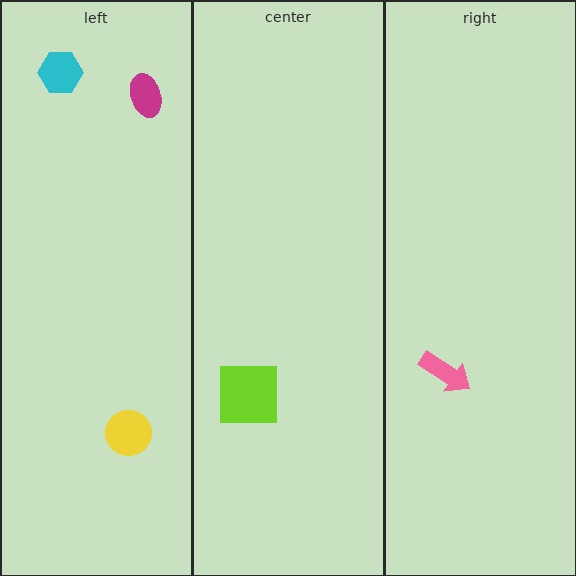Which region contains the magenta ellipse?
The left region.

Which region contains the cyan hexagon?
The left region.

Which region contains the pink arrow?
The right region.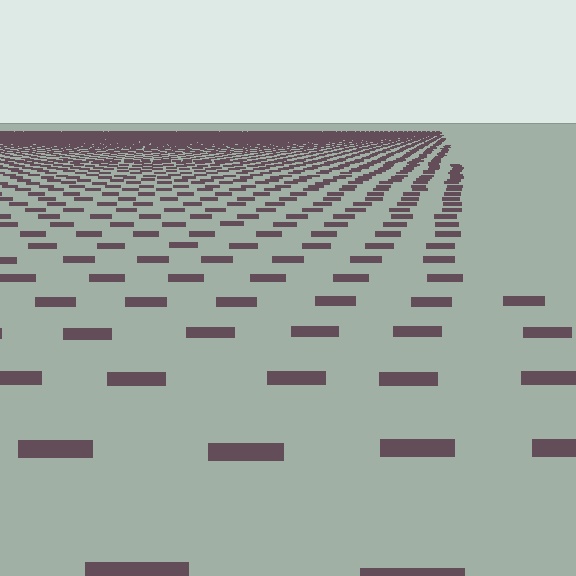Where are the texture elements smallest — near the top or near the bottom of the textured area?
Near the top.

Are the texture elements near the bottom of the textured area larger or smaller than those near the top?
Larger. Near the bottom, elements are closer to the viewer and appear at a bigger on-screen size.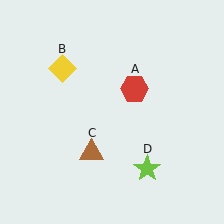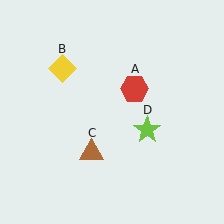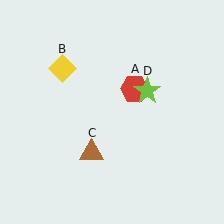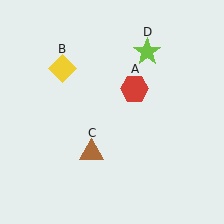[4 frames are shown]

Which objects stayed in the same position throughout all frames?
Red hexagon (object A) and yellow diamond (object B) and brown triangle (object C) remained stationary.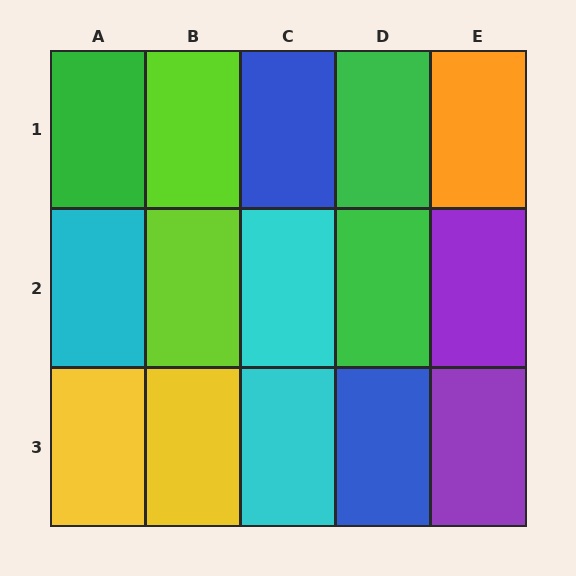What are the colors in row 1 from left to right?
Green, lime, blue, green, orange.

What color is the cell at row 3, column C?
Cyan.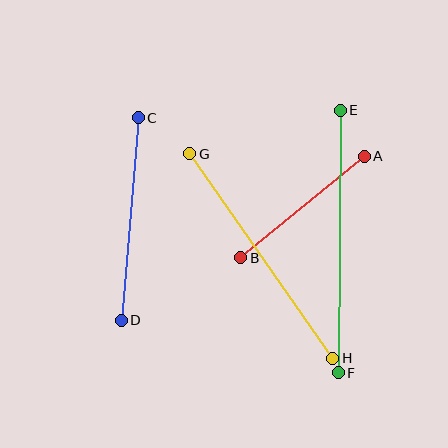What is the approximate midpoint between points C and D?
The midpoint is at approximately (130, 219) pixels.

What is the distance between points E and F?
The distance is approximately 262 pixels.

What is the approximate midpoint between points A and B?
The midpoint is at approximately (302, 207) pixels.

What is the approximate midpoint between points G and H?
The midpoint is at approximately (261, 256) pixels.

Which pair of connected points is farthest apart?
Points E and F are farthest apart.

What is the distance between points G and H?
The distance is approximately 250 pixels.